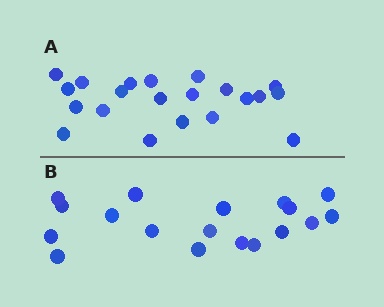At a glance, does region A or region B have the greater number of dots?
Region A (the top region) has more dots.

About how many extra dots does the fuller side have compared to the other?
Region A has just a few more — roughly 2 or 3 more dots than region B.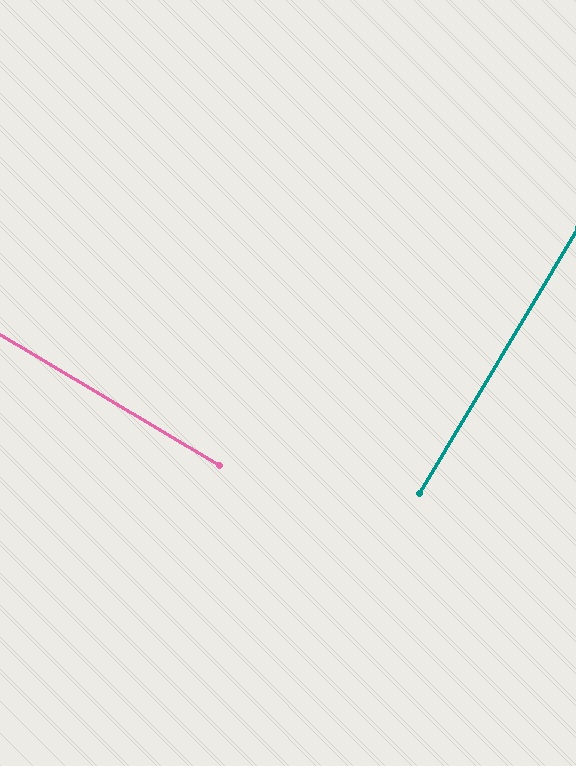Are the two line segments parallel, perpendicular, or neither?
Perpendicular — they meet at approximately 90°.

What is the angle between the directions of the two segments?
Approximately 90 degrees.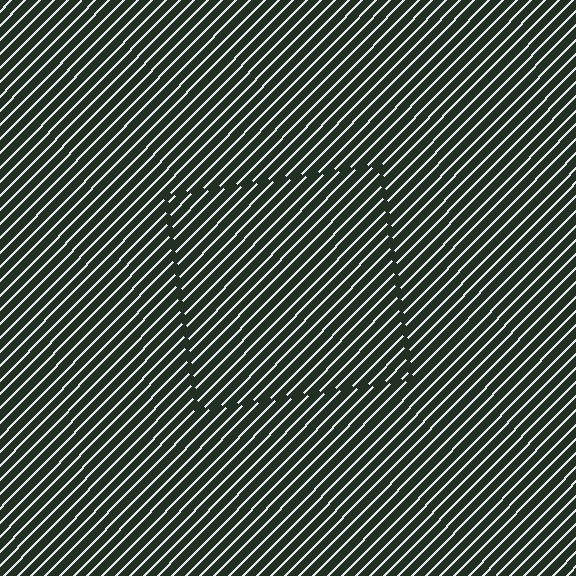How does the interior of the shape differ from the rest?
The interior of the shape contains the same grating, shifted by half a period — the contour is defined by the phase discontinuity where line-ends from the inner and outer gratings abut.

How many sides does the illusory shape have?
4 sides — the line-ends trace a square.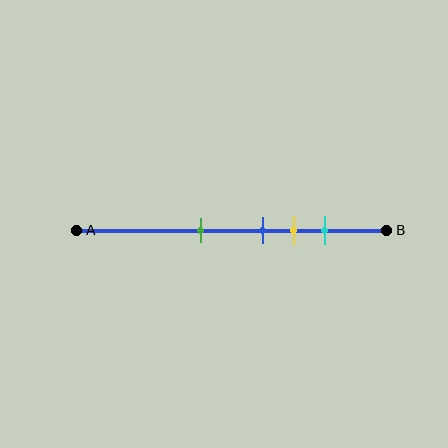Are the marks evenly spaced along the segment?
No, the marks are not evenly spaced.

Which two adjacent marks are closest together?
The blue and yellow marks are the closest adjacent pair.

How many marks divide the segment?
There are 4 marks dividing the segment.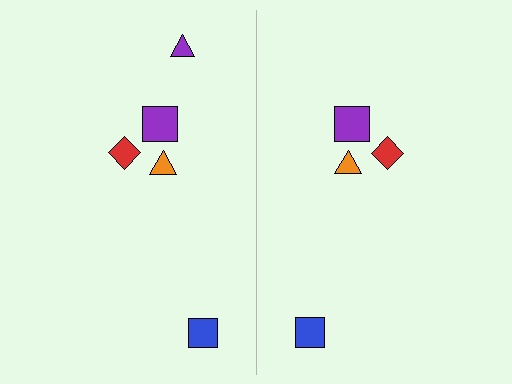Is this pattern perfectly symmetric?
No, the pattern is not perfectly symmetric. A purple triangle is missing from the right side.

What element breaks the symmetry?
A purple triangle is missing from the right side.